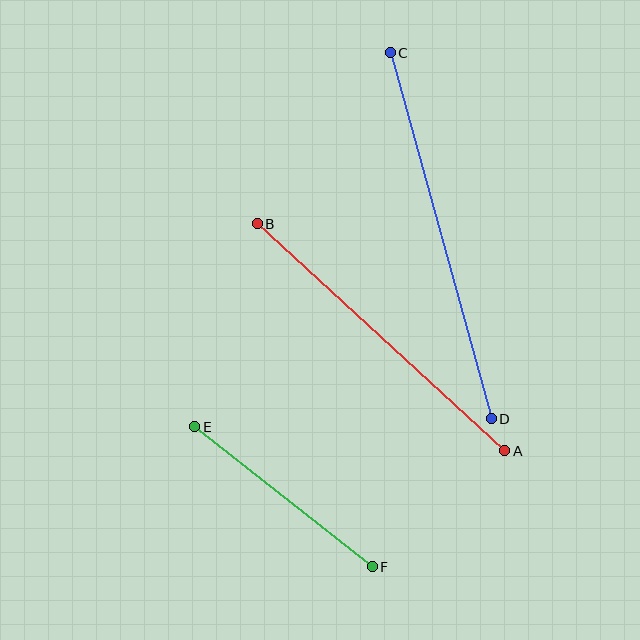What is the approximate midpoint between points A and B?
The midpoint is at approximately (381, 337) pixels.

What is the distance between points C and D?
The distance is approximately 380 pixels.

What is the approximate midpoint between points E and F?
The midpoint is at approximately (283, 497) pixels.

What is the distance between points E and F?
The distance is approximately 226 pixels.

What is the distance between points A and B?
The distance is approximately 336 pixels.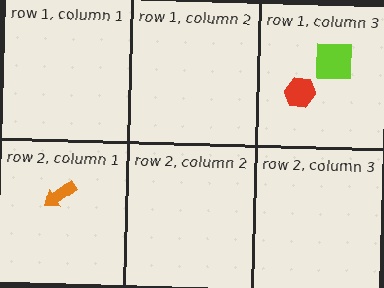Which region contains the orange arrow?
The row 2, column 1 region.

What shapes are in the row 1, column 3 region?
The lime square, the red hexagon.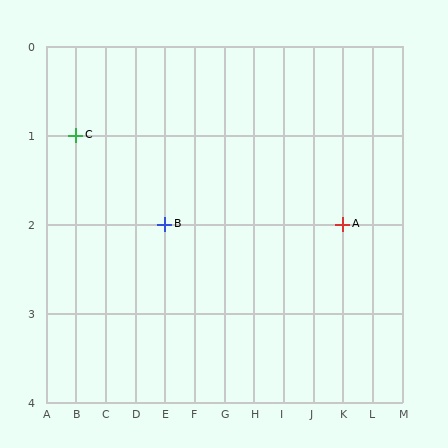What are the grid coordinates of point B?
Point B is at grid coordinates (E, 2).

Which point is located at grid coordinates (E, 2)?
Point B is at (E, 2).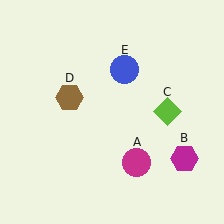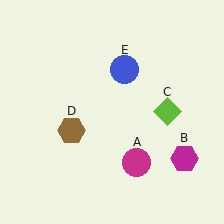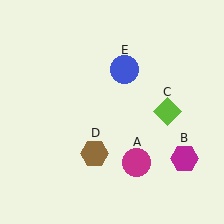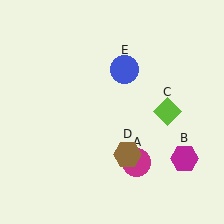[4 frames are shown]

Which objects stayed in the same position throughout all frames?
Magenta circle (object A) and magenta hexagon (object B) and lime diamond (object C) and blue circle (object E) remained stationary.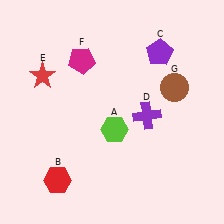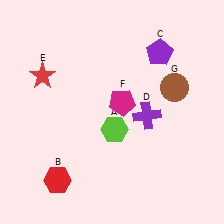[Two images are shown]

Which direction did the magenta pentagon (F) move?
The magenta pentagon (F) moved down.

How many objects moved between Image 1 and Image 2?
1 object moved between the two images.